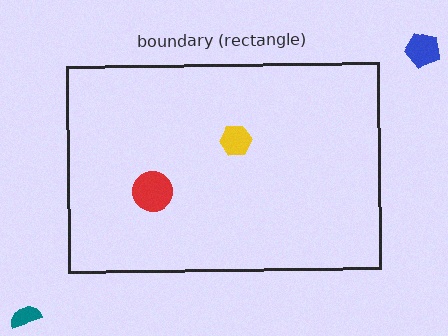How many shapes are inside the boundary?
2 inside, 2 outside.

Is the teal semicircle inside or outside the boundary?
Outside.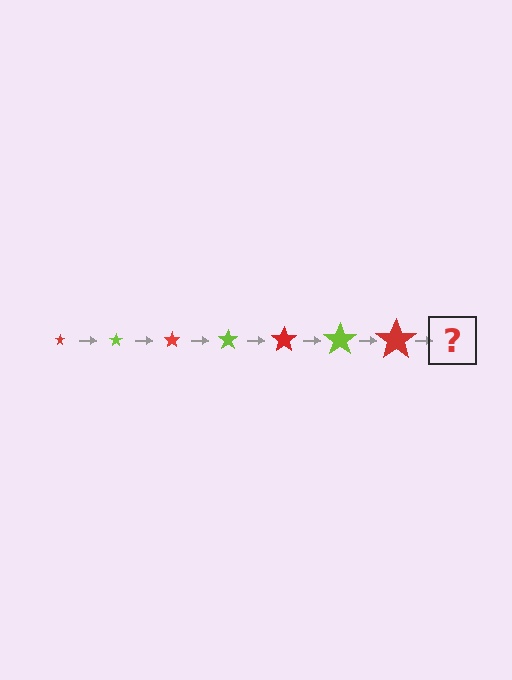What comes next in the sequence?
The next element should be a lime star, larger than the previous one.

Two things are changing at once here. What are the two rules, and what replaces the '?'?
The two rules are that the star grows larger each step and the color cycles through red and lime. The '?' should be a lime star, larger than the previous one.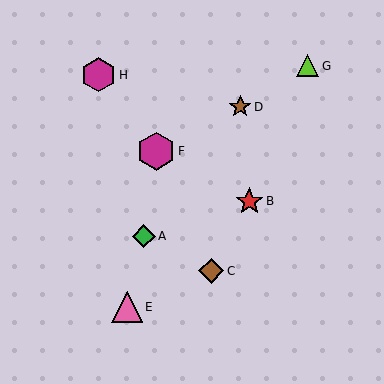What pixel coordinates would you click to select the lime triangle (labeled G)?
Click at (308, 66) to select the lime triangle G.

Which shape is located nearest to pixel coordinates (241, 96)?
The brown star (labeled D) at (240, 107) is nearest to that location.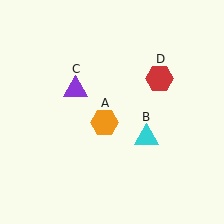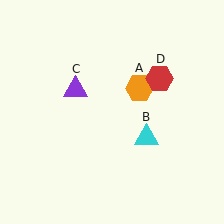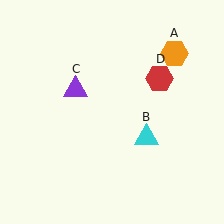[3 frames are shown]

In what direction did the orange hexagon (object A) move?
The orange hexagon (object A) moved up and to the right.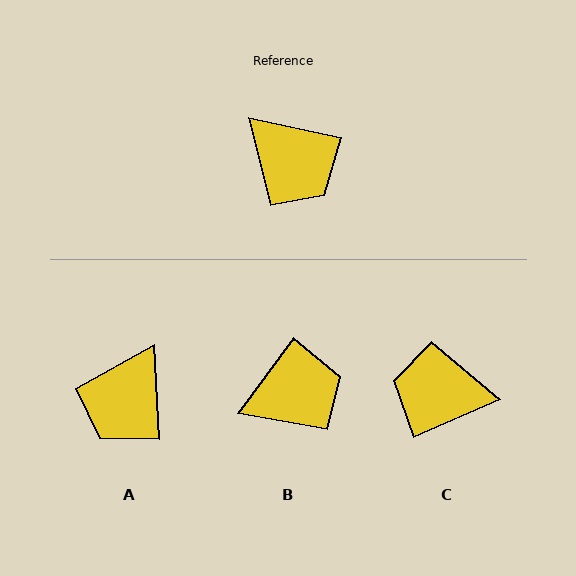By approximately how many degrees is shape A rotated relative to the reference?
Approximately 75 degrees clockwise.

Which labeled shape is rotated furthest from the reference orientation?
C, about 144 degrees away.